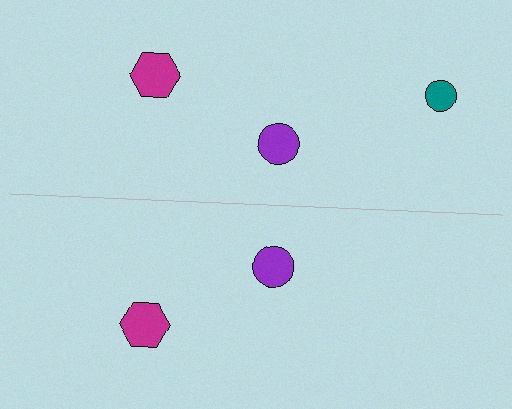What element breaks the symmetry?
A teal circle is missing from the bottom side.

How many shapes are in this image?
There are 5 shapes in this image.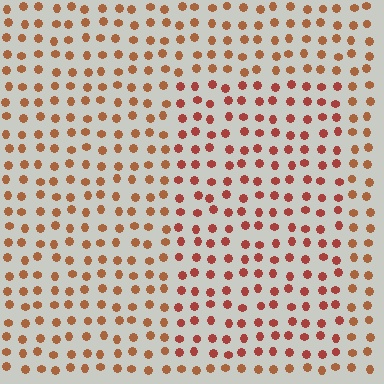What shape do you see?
I see a rectangle.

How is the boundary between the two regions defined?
The boundary is defined purely by a slight shift in hue (about 21 degrees). Spacing, size, and orientation are identical on both sides.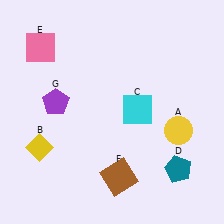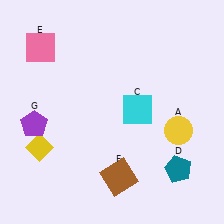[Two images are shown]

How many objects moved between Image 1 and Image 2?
1 object moved between the two images.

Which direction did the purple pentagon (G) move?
The purple pentagon (G) moved down.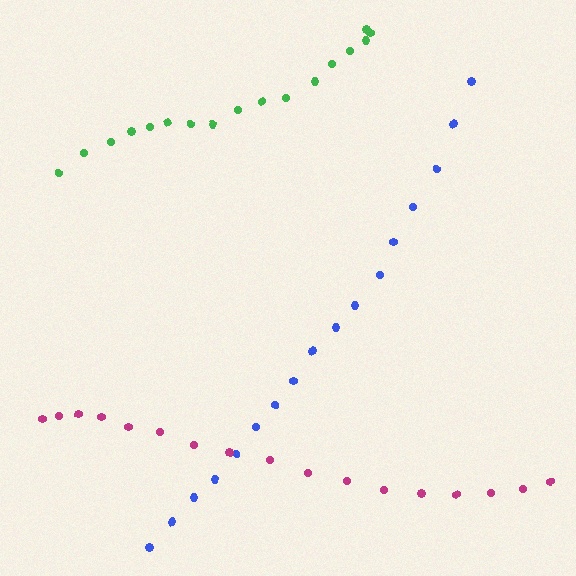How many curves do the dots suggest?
There are 3 distinct paths.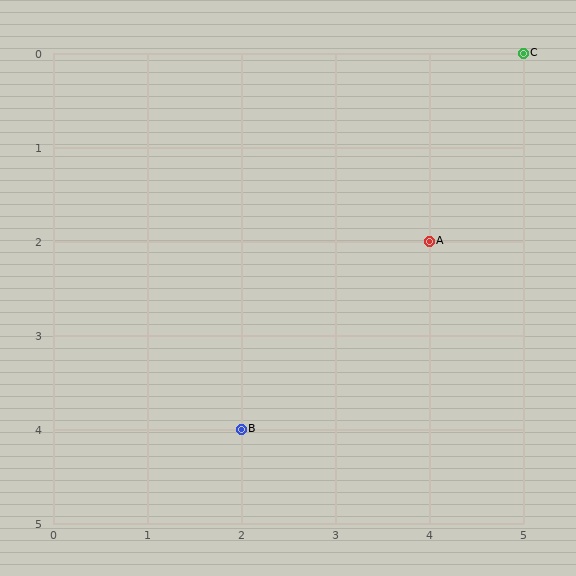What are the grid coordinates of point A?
Point A is at grid coordinates (4, 2).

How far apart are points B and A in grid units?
Points B and A are 2 columns and 2 rows apart (about 2.8 grid units diagonally).